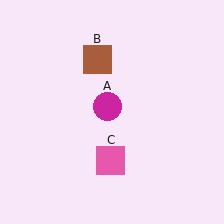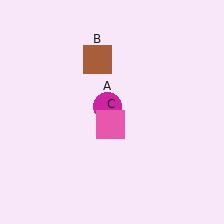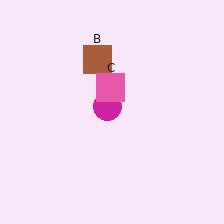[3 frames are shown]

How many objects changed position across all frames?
1 object changed position: pink square (object C).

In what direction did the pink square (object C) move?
The pink square (object C) moved up.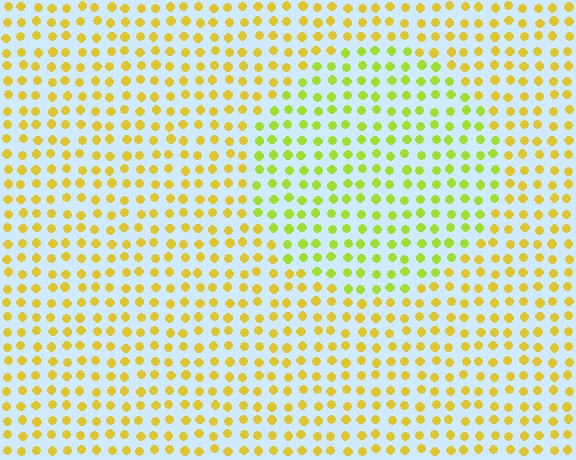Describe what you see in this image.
The image is filled with small yellow elements in a uniform arrangement. A circle-shaped region is visible where the elements are tinted to a slightly different hue, forming a subtle color boundary.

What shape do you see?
I see a circle.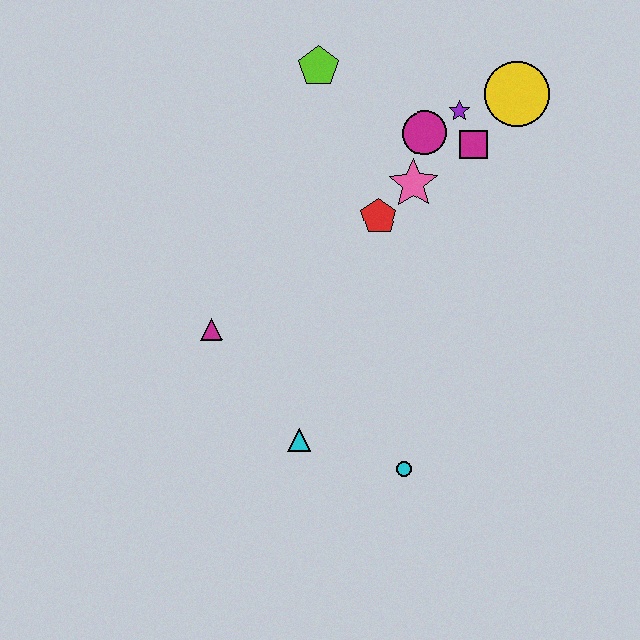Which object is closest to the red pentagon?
The pink star is closest to the red pentagon.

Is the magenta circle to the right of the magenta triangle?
Yes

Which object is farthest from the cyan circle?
The lime pentagon is farthest from the cyan circle.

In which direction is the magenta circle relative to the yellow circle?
The magenta circle is to the left of the yellow circle.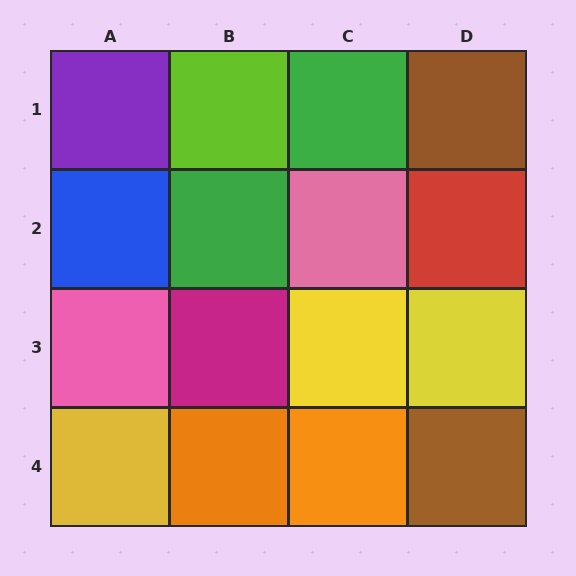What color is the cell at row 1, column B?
Lime.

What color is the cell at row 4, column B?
Orange.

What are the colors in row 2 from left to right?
Blue, green, pink, red.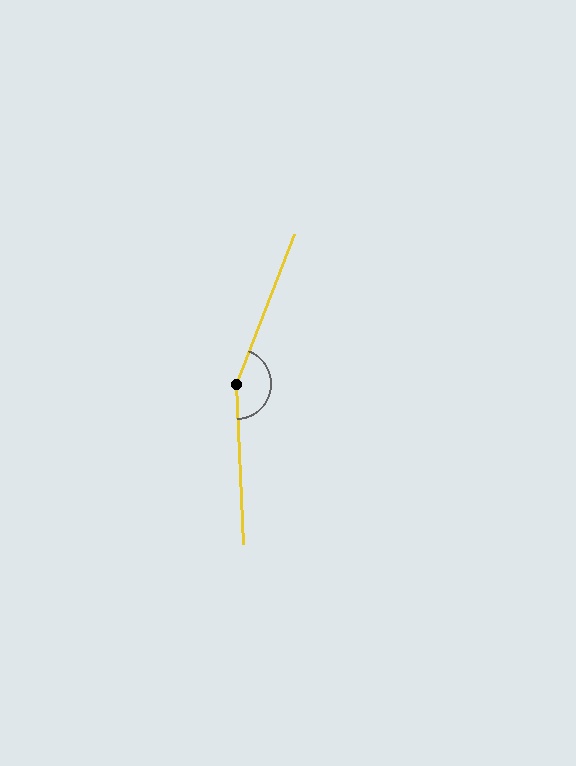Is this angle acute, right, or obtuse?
It is obtuse.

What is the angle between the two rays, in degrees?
Approximately 156 degrees.